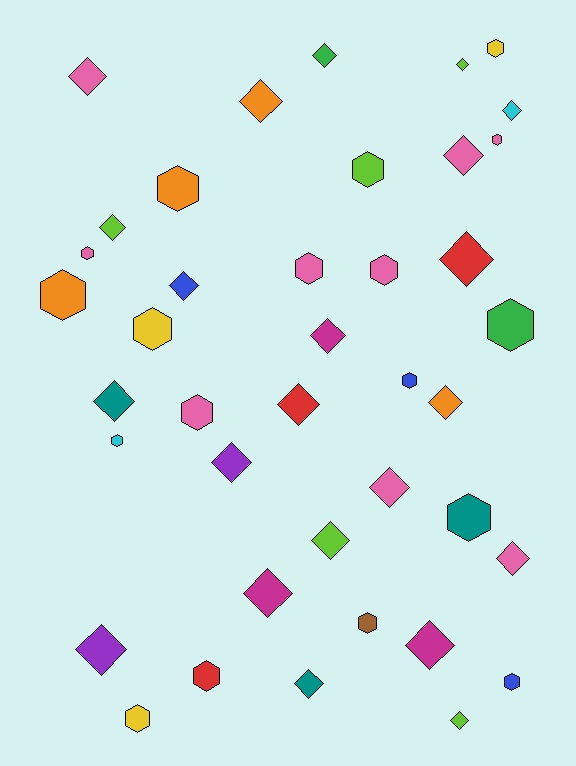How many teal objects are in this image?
There are 3 teal objects.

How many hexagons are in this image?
There are 18 hexagons.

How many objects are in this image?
There are 40 objects.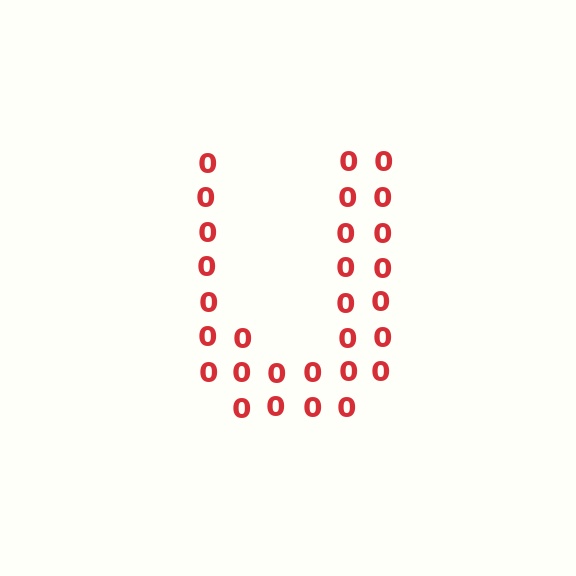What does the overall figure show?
The overall figure shows the letter U.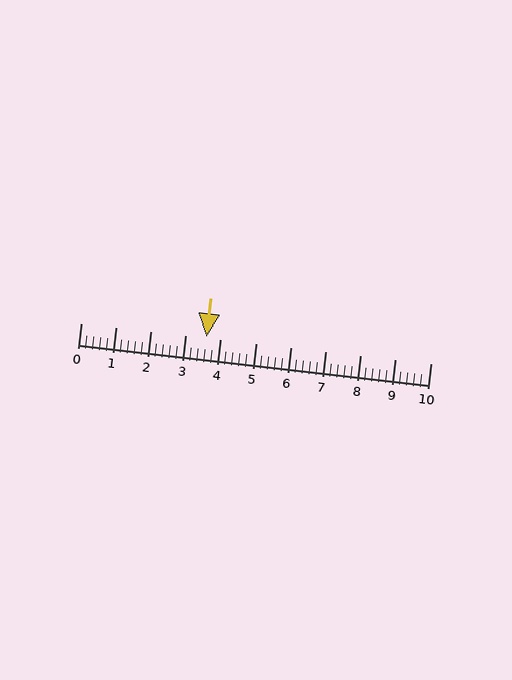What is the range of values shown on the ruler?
The ruler shows values from 0 to 10.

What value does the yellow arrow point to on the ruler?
The yellow arrow points to approximately 3.6.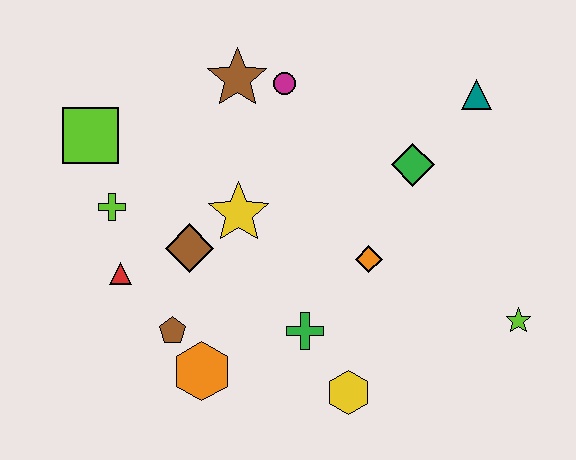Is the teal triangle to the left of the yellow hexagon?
No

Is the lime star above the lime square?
No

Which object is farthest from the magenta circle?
The lime star is farthest from the magenta circle.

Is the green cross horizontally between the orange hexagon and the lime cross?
No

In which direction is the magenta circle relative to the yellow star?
The magenta circle is above the yellow star.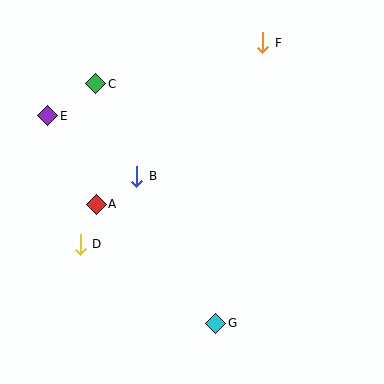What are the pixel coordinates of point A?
Point A is at (96, 204).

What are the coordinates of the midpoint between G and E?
The midpoint between G and E is at (132, 220).